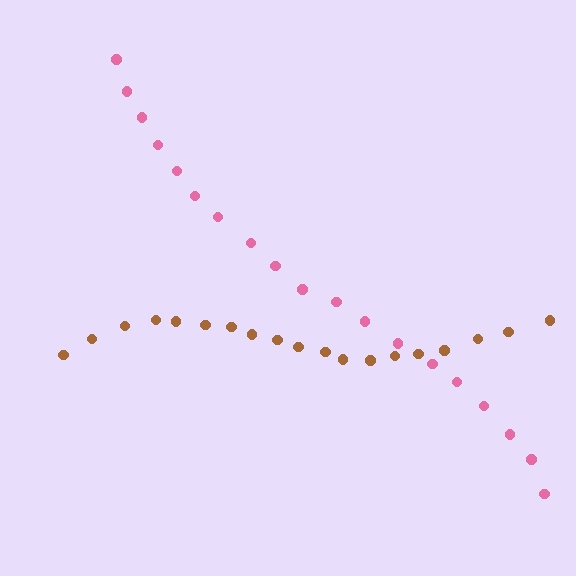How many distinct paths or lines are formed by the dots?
There are 2 distinct paths.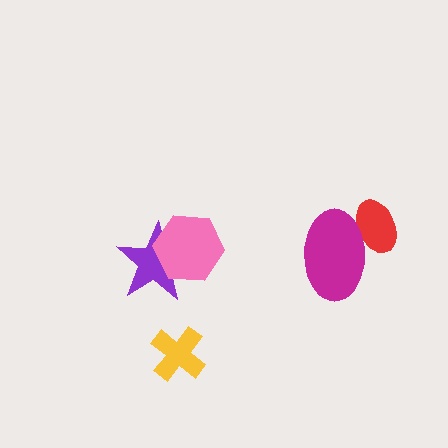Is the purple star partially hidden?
Yes, it is partially covered by another shape.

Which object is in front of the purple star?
The pink hexagon is in front of the purple star.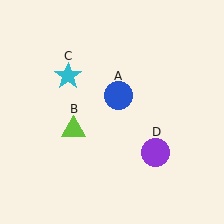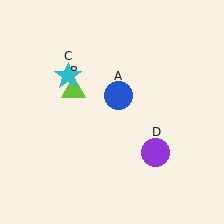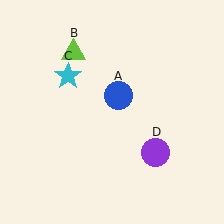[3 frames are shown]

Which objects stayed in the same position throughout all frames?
Blue circle (object A) and cyan star (object C) and purple circle (object D) remained stationary.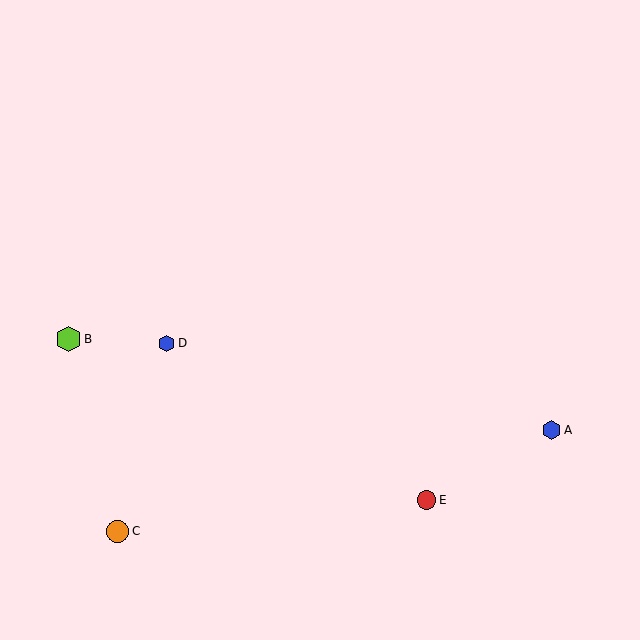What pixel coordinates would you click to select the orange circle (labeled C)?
Click at (118, 531) to select the orange circle C.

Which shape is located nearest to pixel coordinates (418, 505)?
The red circle (labeled E) at (427, 500) is nearest to that location.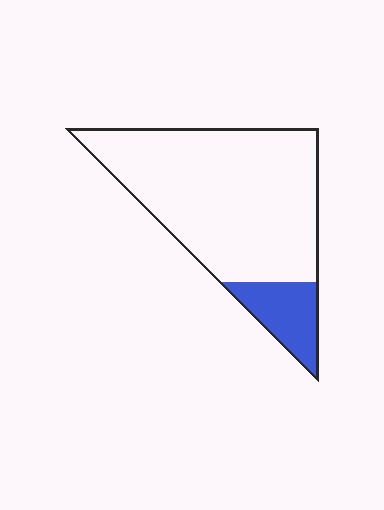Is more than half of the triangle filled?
No.